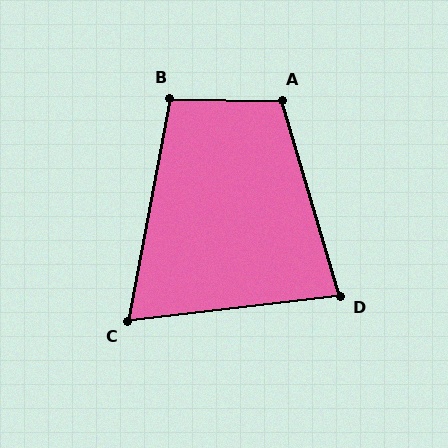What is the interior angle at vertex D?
Approximately 80 degrees (acute).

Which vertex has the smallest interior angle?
C, at approximately 73 degrees.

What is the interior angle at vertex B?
Approximately 100 degrees (obtuse).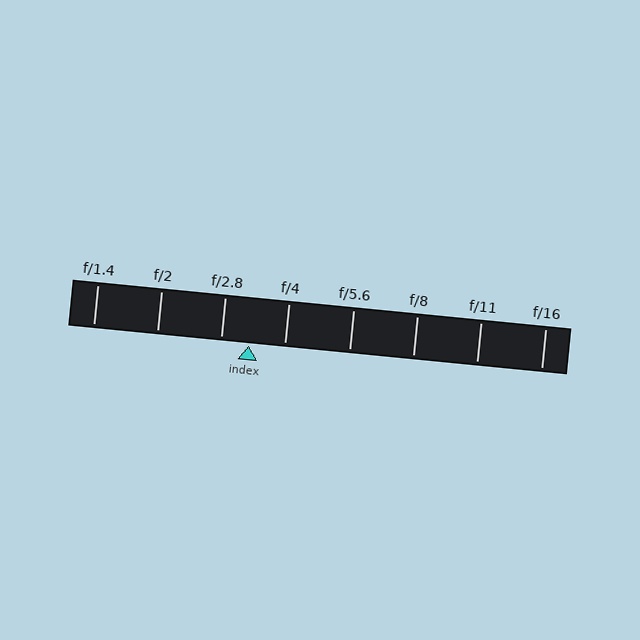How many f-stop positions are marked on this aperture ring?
There are 8 f-stop positions marked.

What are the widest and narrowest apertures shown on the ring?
The widest aperture shown is f/1.4 and the narrowest is f/16.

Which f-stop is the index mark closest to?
The index mark is closest to f/2.8.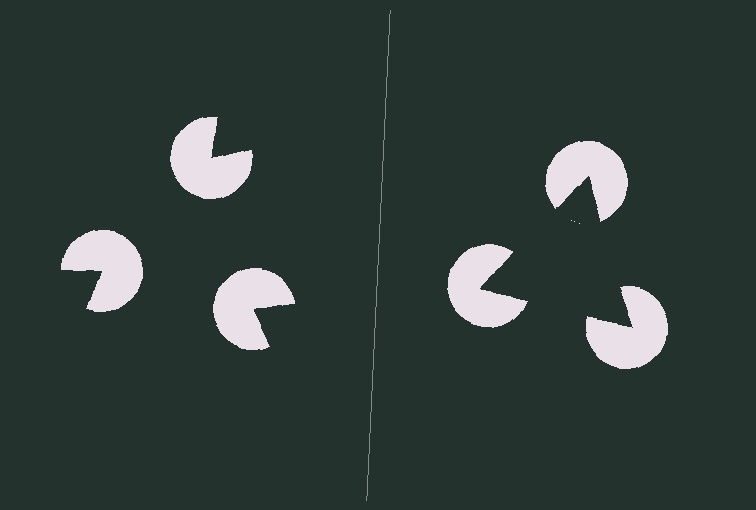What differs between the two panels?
The pac-man discs are positioned identically on both sides; only the wedge orientations differ. On the right they align to a triangle; on the left they are misaligned.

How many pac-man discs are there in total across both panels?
6 — 3 on each side.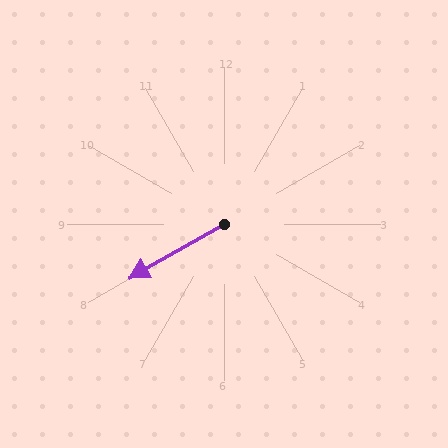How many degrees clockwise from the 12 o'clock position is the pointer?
Approximately 240 degrees.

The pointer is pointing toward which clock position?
Roughly 8 o'clock.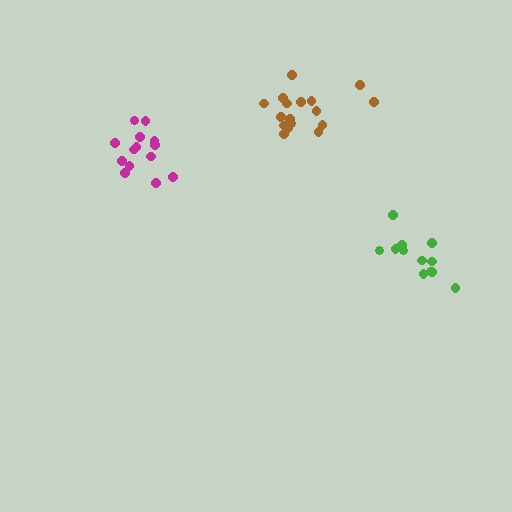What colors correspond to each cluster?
The clusters are colored: magenta, green, brown.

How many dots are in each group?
Group 1: 14 dots, Group 2: 12 dots, Group 3: 17 dots (43 total).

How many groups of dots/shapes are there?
There are 3 groups.